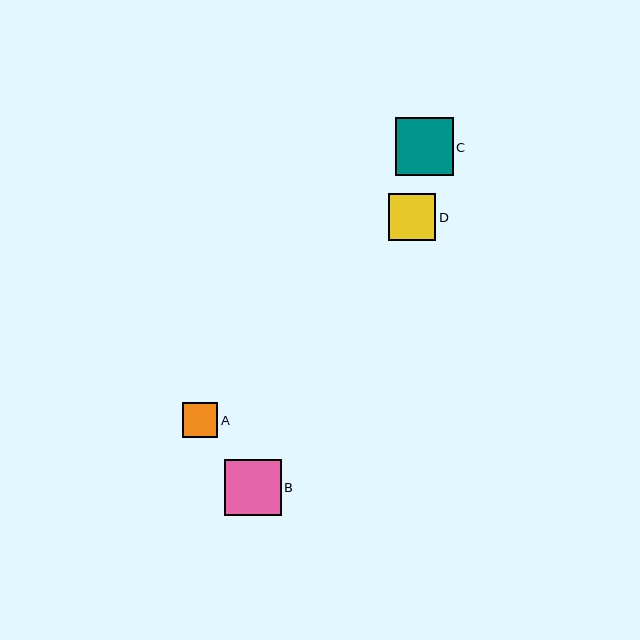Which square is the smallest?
Square A is the smallest with a size of approximately 35 pixels.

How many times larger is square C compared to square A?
Square C is approximately 1.6 times the size of square A.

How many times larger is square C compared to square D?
Square C is approximately 1.2 times the size of square D.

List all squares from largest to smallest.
From largest to smallest: C, B, D, A.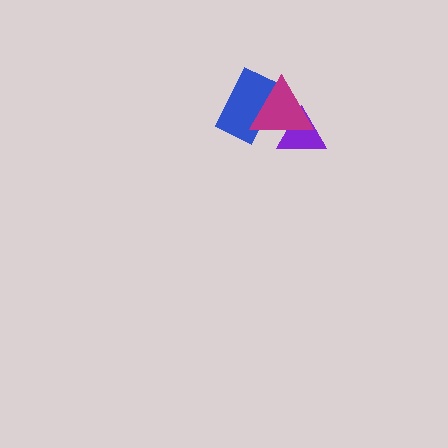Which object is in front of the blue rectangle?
The magenta triangle is in front of the blue rectangle.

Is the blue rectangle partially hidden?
Yes, it is partially covered by another shape.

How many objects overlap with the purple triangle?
1 object overlaps with the purple triangle.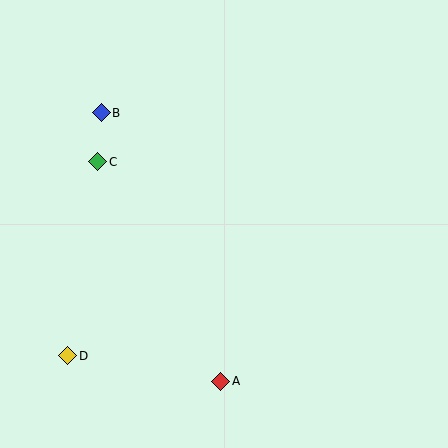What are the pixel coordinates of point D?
Point D is at (68, 356).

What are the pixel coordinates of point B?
Point B is at (101, 113).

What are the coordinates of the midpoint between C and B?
The midpoint between C and B is at (100, 137).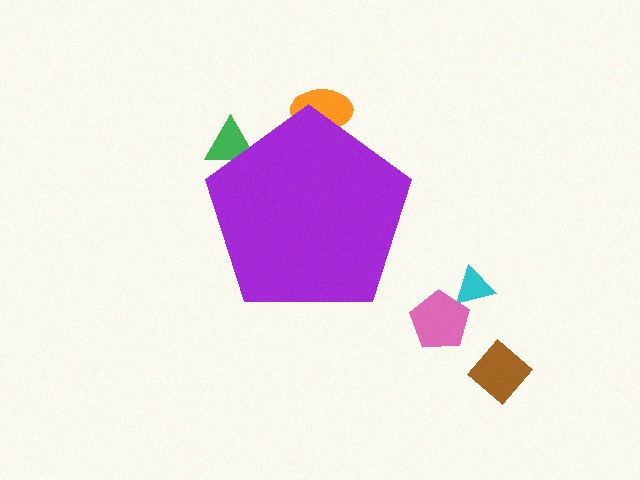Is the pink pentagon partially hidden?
No, the pink pentagon is fully visible.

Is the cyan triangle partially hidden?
No, the cyan triangle is fully visible.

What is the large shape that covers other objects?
A purple pentagon.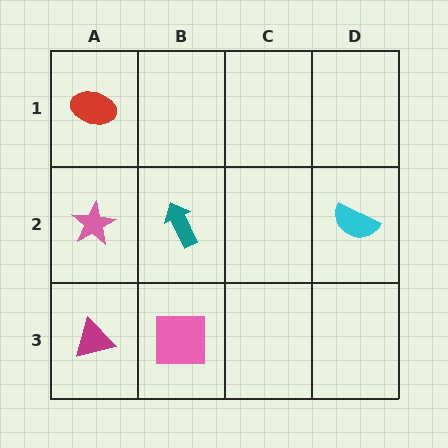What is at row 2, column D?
A cyan semicircle.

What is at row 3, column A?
A magenta triangle.